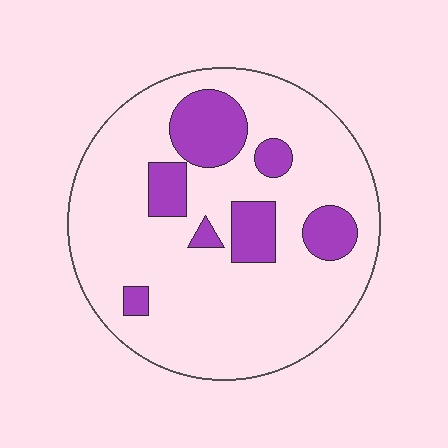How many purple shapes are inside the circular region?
7.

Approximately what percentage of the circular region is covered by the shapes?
Approximately 20%.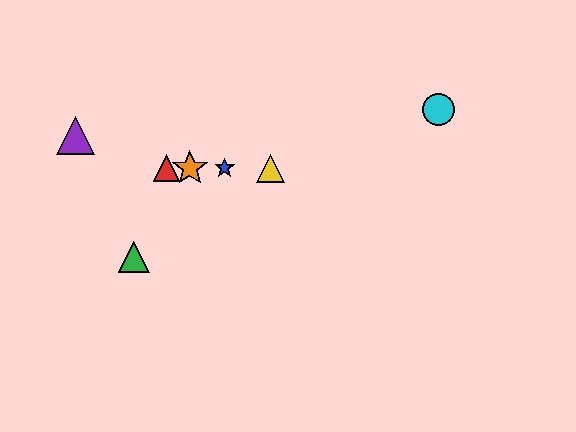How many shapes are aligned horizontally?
4 shapes (the red triangle, the blue star, the yellow triangle, the orange star) are aligned horizontally.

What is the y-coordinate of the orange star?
The orange star is at y≈168.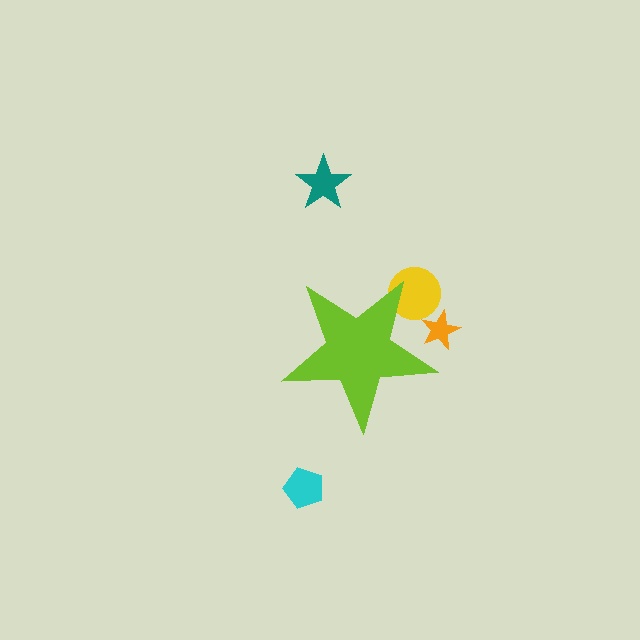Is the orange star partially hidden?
Yes, the orange star is partially hidden behind the lime star.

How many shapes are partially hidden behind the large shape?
2 shapes are partially hidden.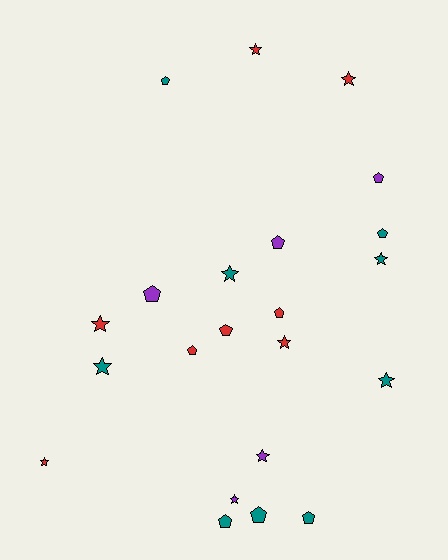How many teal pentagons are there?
There are 5 teal pentagons.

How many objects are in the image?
There are 22 objects.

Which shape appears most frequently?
Pentagon, with 11 objects.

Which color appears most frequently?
Teal, with 9 objects.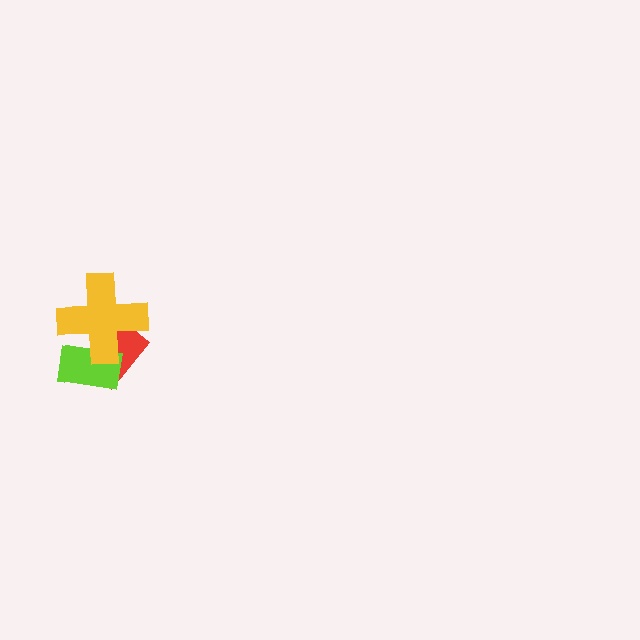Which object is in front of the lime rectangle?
The yellow cross is in front of the lime rectangle.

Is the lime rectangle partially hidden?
Yes, it is partially covered by another shape.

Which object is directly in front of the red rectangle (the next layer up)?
The lime rectangle is directly in front of the red rectangle.